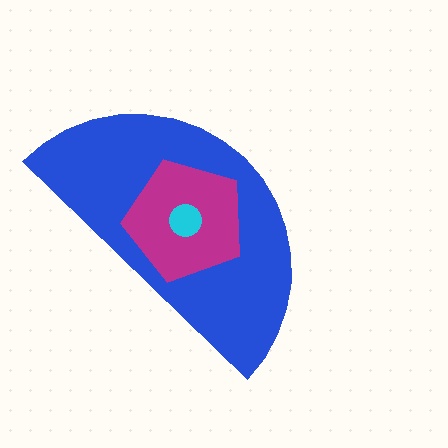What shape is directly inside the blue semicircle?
The magenta pentagon.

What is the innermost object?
The cyan circle.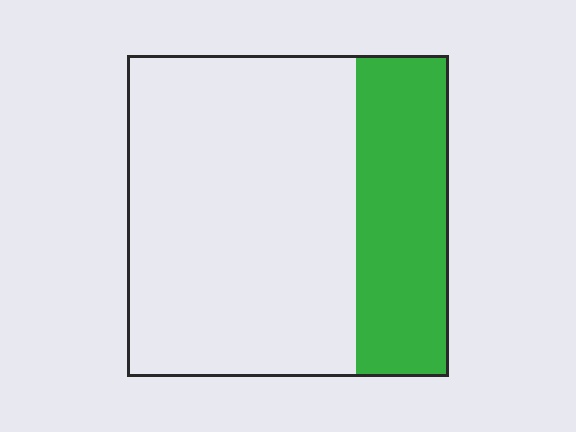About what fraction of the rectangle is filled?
About one quarter (1/4).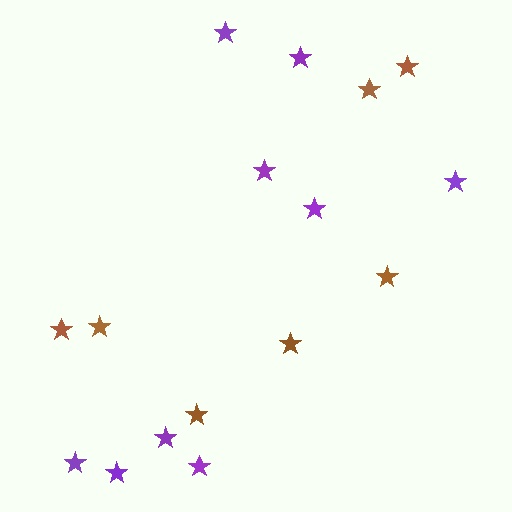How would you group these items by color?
There are 2 groups: one group of brown stars (7) and one group of purple stars (9).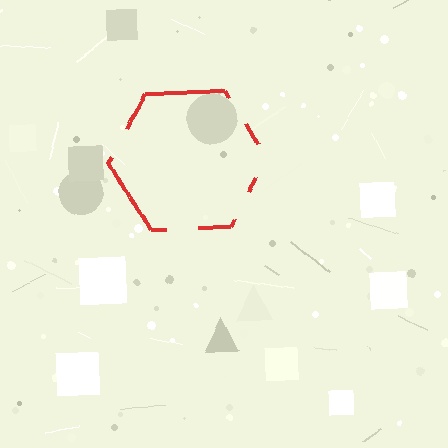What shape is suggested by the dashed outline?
The dashed outline suggests a hexagon.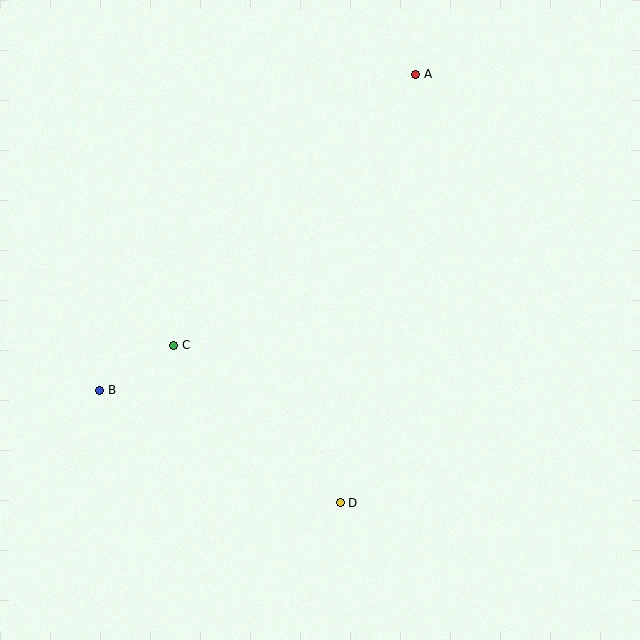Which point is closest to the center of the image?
Point C at (174, 345) is closest to the center.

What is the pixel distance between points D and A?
The distance between D and A is 435 pixels.